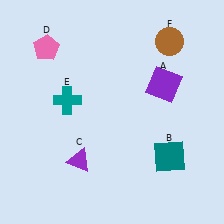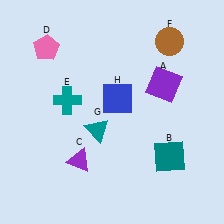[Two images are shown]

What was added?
A teal triangle (G), a blue square (H) were added in Image 2.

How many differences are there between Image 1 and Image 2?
There are 2 differences between the two images.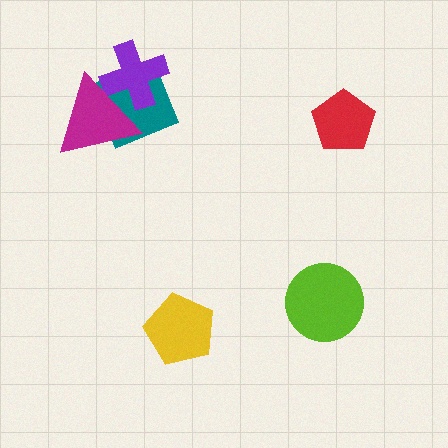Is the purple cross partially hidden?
Yes, it is partially covered by another shape.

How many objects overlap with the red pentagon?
0 objects overlap with the red pentagon.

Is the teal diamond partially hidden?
Yes, it is partially covered by another shape.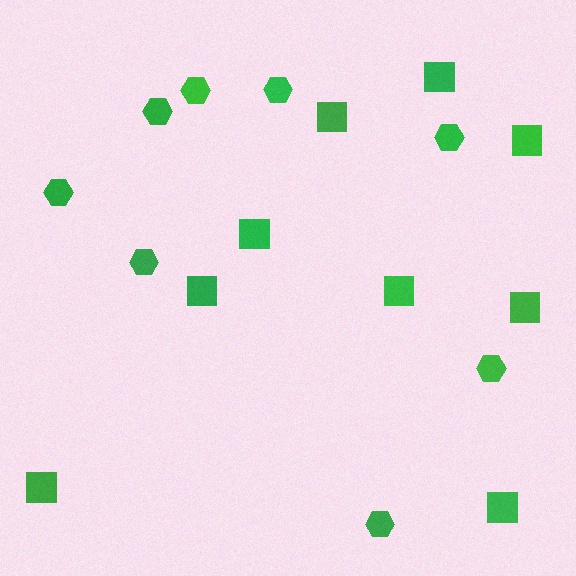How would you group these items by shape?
There are 2 groups: one group of hexagons (8) and one group of squares (9).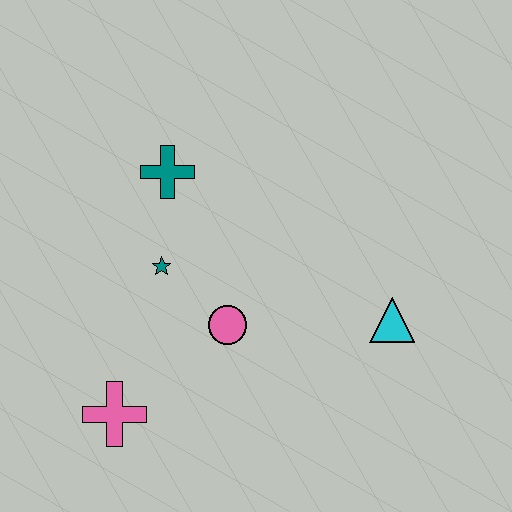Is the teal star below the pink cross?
No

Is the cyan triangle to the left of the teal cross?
No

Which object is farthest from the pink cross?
The cyan triangle is farthest from the pink cross.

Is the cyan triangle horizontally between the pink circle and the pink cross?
No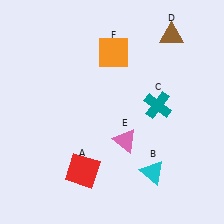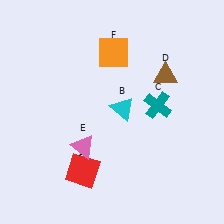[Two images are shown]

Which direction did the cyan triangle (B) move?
The cyan triangle (B) moved up.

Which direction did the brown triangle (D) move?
The brown triangle (D) moved down.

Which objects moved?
The objects that moved are: the cyan triangle (B), the brown triangle (D), the pink triangle (E).